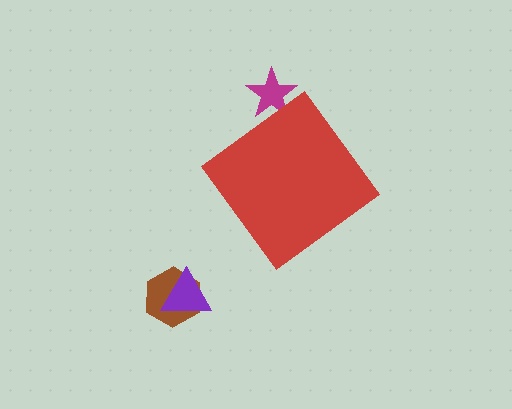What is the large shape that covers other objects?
A red diamond.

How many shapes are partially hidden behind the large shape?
1 shape is partially hidden.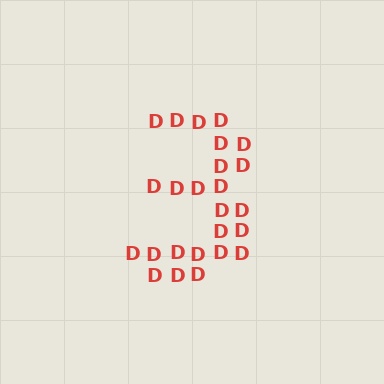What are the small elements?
The small elements are letter D's.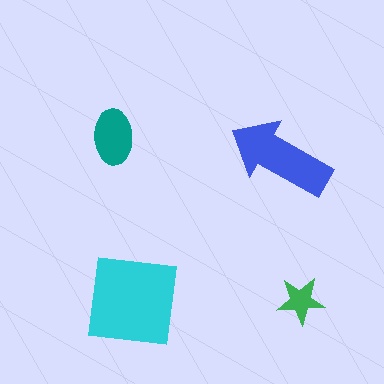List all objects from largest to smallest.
The cyan square, the blue arrow, the teal ellipse, the green star.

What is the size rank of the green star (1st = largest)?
4th.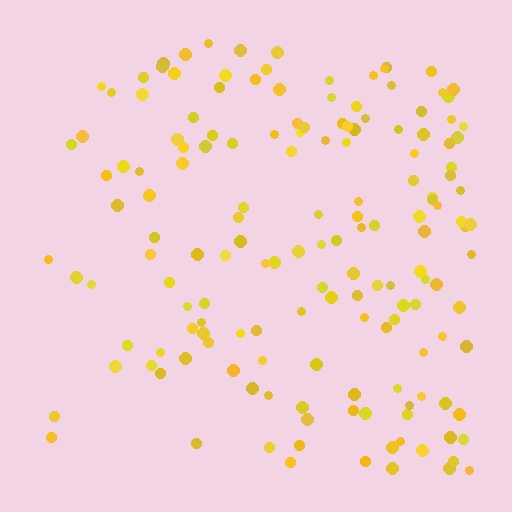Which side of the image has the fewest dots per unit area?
The left.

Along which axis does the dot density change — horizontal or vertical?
Horizontal.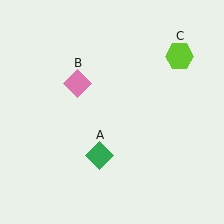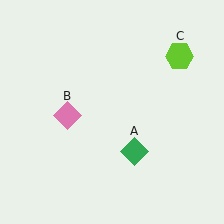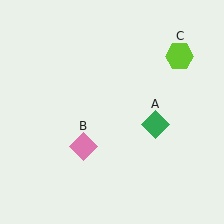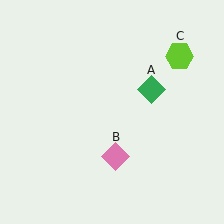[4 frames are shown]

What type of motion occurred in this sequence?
The green diamond (object A), pink diamond (object B) rotated counterclockwise around the center of the scene.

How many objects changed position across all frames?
2 objects changed position: green diamond (object A), pink diamond (object B).